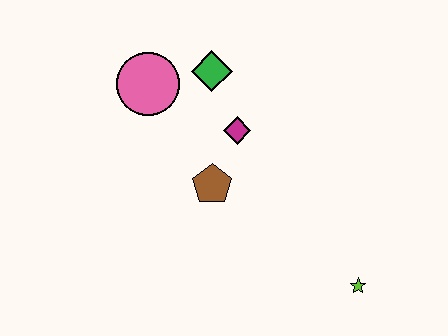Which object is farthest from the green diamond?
The lime star is farthest from the green diamond.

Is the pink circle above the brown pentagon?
Yes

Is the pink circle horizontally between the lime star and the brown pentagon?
No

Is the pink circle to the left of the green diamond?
Yes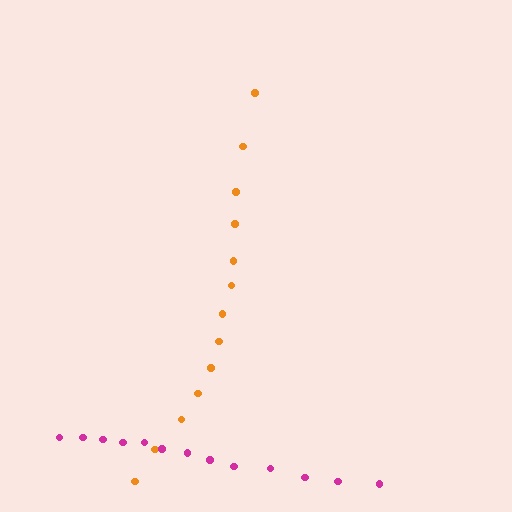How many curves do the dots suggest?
There are 2 distinct paths.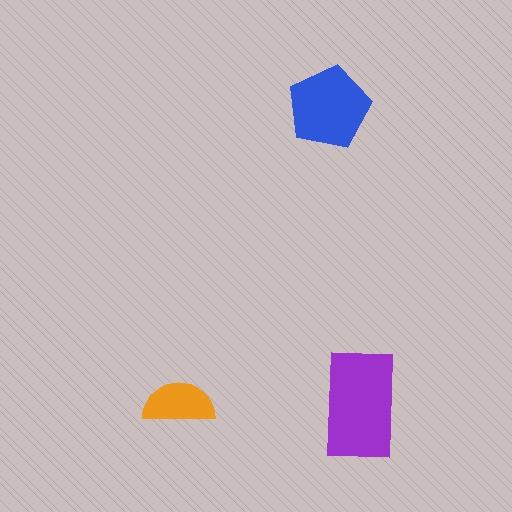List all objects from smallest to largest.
The orange semicircle, the blue pentagon, the purple rectangle.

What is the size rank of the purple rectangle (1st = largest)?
1st.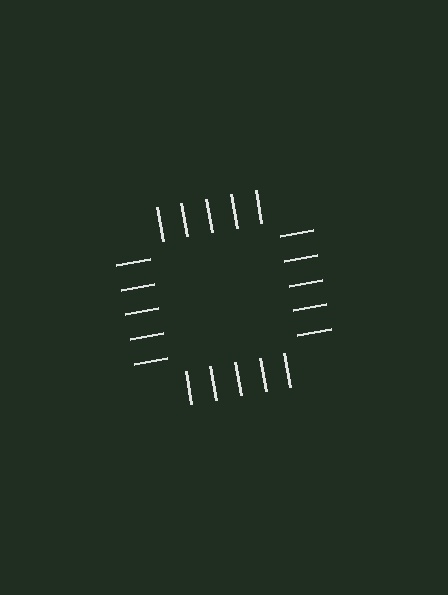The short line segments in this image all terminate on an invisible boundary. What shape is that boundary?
An illusory square — the line segments terminate on its edges but no continuous stroke is drawn.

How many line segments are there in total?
20 — 5 along each of the 4 edges.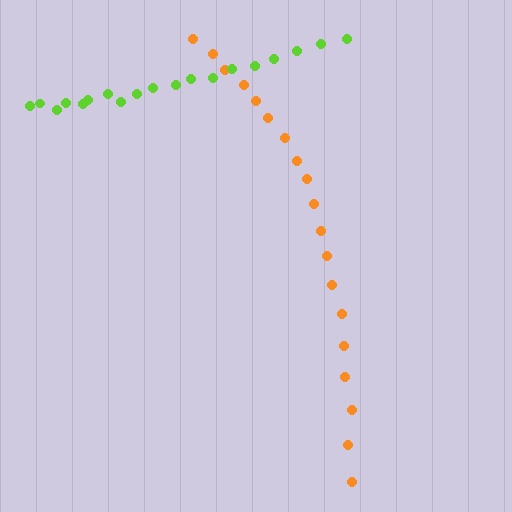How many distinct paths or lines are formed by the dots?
There are 2 distinct paths.